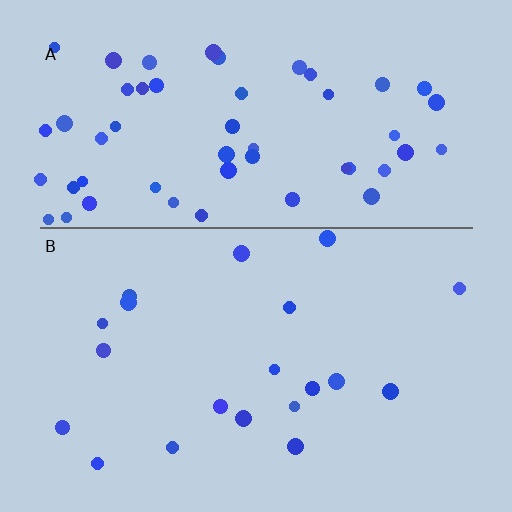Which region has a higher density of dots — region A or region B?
A (the top).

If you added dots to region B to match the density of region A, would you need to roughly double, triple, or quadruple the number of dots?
Approximately triple.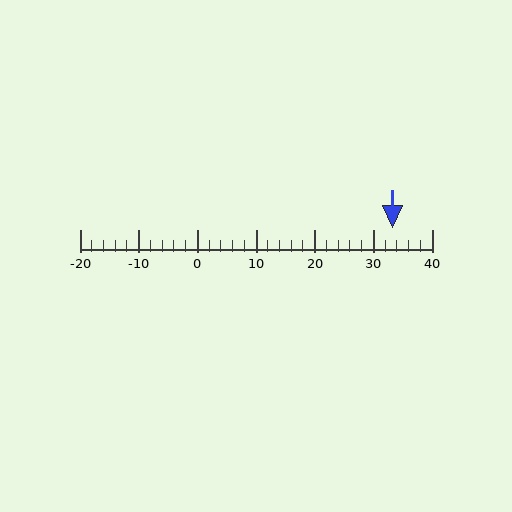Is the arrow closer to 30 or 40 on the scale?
The arrow is closer to 30.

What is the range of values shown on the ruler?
The ruler shows values from -20 to 40.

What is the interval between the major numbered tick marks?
The major tick marks are spaced 10 units apart.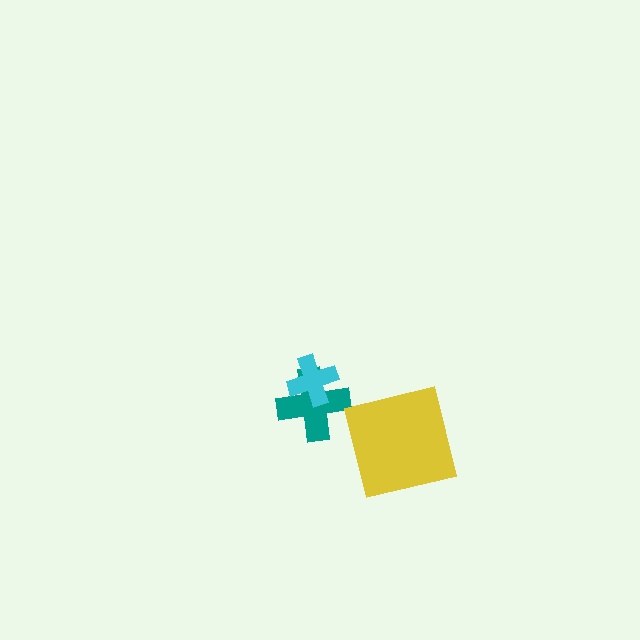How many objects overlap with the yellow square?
0 objects overlap with the yellow square.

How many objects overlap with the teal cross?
1 object overlaps with the teal cross.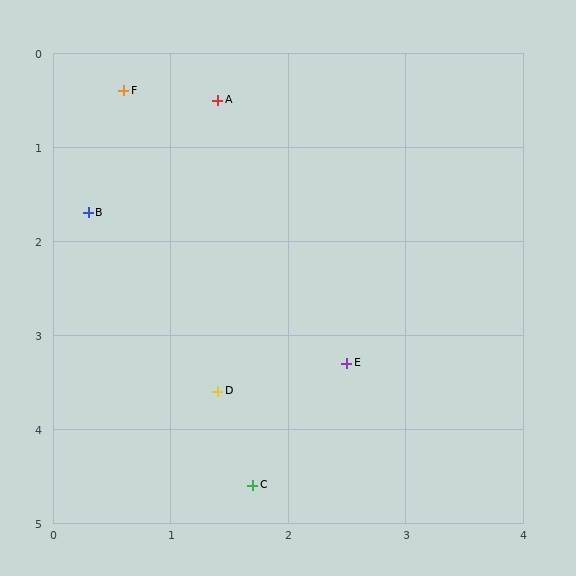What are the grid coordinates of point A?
Point A is at approximately (1.4, 0.5).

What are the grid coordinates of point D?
Point D is at approximately (1.4, 3.6).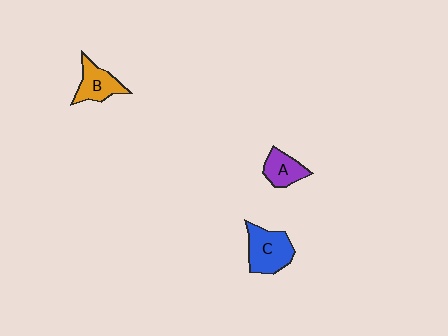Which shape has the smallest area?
Shape A (purple).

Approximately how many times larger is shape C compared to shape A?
Approximately 1.6 times.